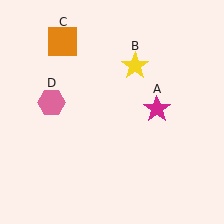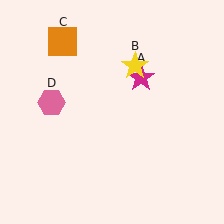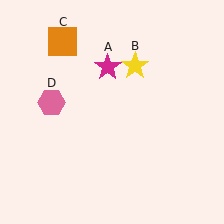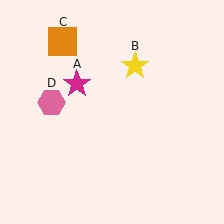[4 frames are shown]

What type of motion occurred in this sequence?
The magenta star (object A) rotated counterclockwise around the center of the scene.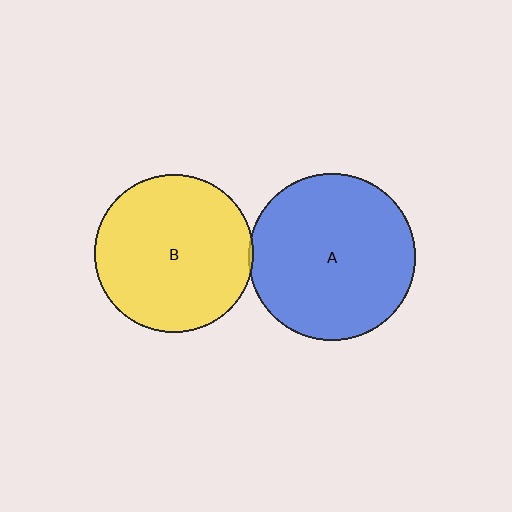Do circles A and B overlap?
Yes.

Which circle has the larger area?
Circle A (blue).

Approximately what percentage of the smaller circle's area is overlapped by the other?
Approximately 5%.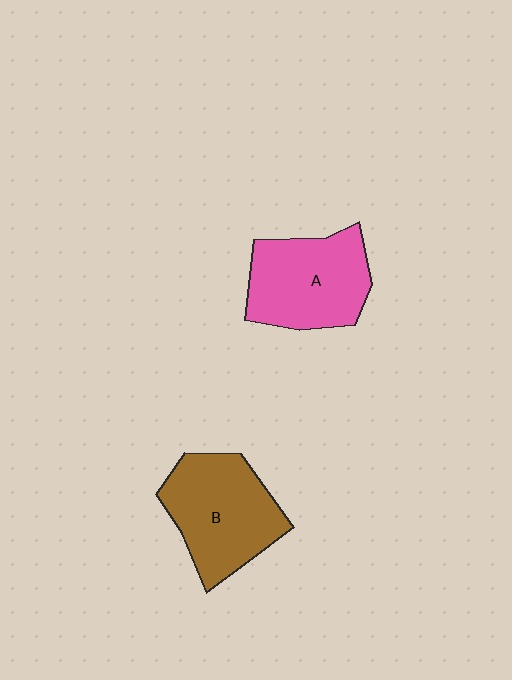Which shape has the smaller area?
Shape A (pink).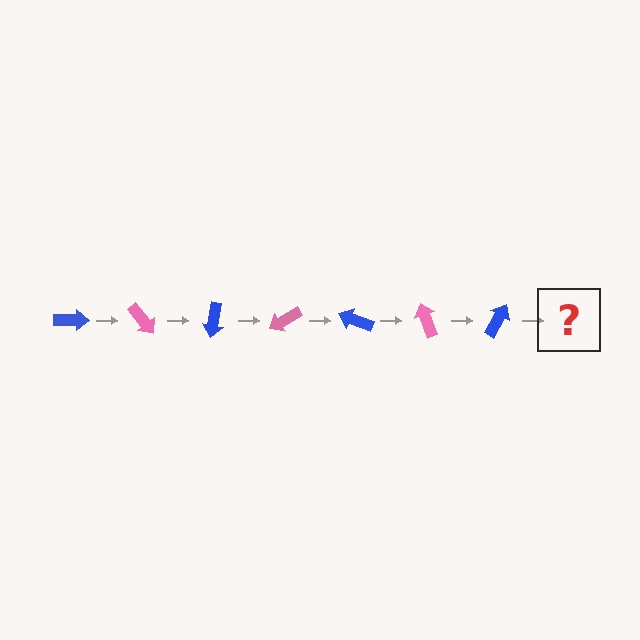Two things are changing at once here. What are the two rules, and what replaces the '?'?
The two rules are that it rotates 50 degrees each step and the color cycles through blue and pink. The '?' should be a pink arrow, rotated 350 degrees from the start.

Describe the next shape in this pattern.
It should be a pink arrow, rotated 350 degrees from the start.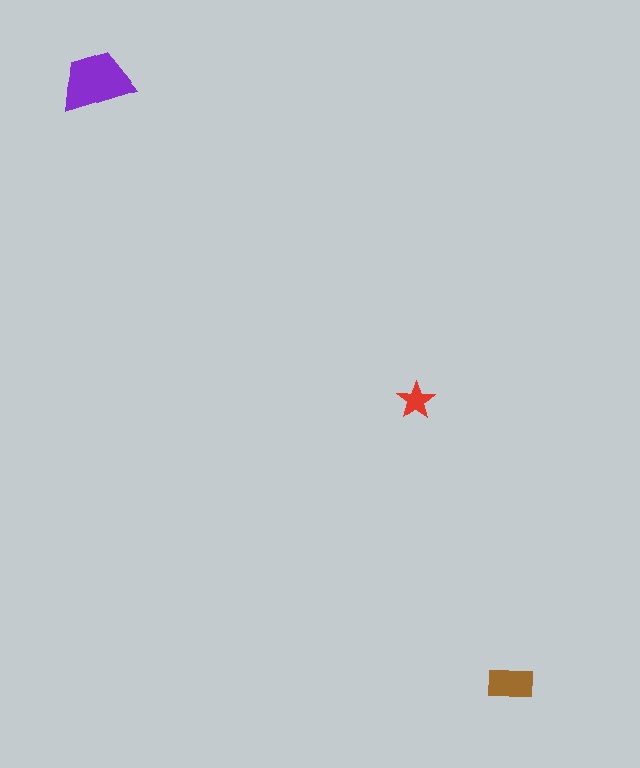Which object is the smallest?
The red star.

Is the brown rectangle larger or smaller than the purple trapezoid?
Smaller.